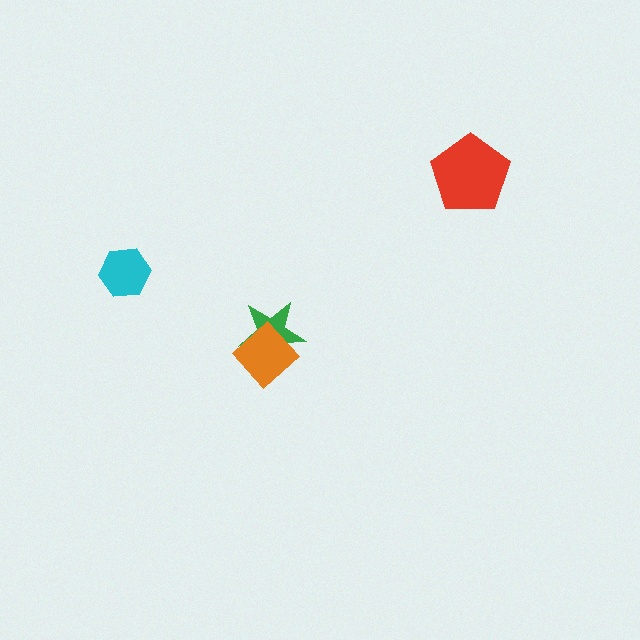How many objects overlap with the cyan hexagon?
0 objects overlap with the cyan hexagon.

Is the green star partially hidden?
Yes, it is partially covered by another shape.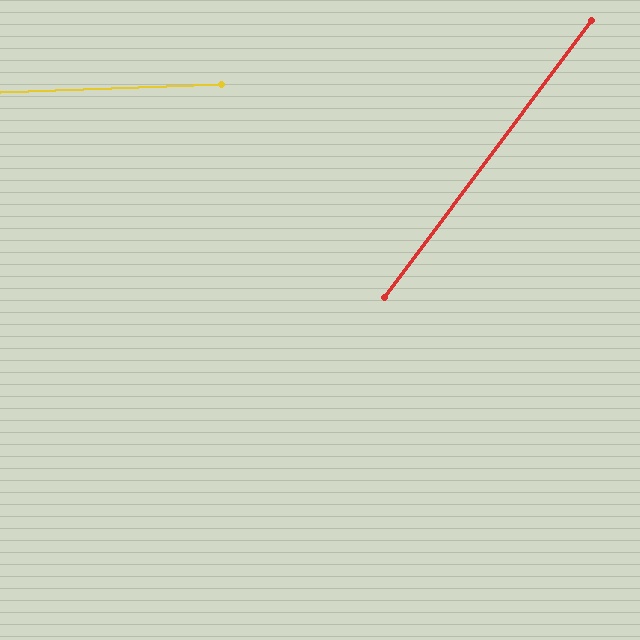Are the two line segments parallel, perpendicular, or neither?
Neither parallel nor perpendicular — they differ by about 51°.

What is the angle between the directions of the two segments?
Approximately 51 degrees.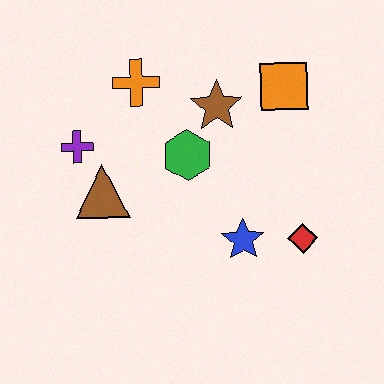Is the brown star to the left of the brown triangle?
No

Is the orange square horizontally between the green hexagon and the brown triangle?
No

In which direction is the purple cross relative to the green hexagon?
The purple cross is to the left of the green hexagon.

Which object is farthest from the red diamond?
The purple cross is farthest from the red diamond.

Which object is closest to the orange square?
The brown star is closest to the orange square.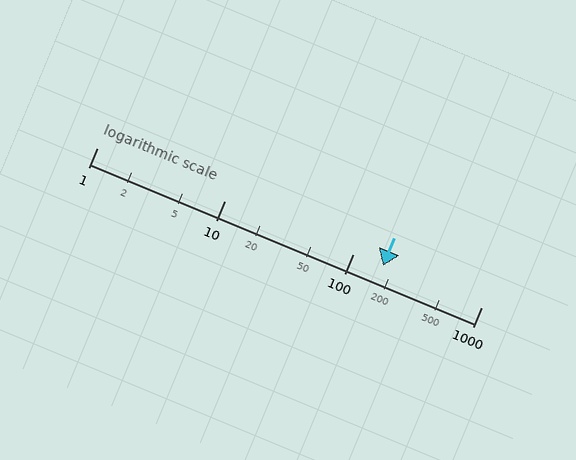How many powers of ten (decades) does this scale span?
The scale spans 3 decades, from 1 to 1000.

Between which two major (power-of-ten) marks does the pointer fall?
The pointer is between 100 and 1000.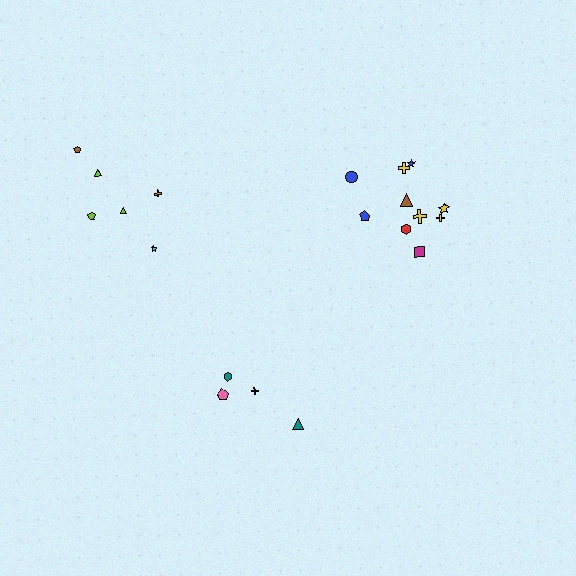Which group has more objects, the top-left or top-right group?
The top-right group.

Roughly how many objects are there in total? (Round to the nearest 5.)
Roughly 20 objects in total.